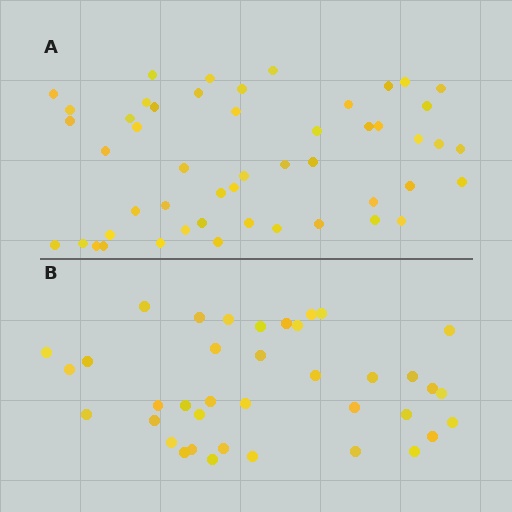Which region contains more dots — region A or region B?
Region A (the top region) has more dots.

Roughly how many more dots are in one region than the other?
Region A has roughly 12 or so more dots than region B.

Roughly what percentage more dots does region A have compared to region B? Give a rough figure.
About 30% more.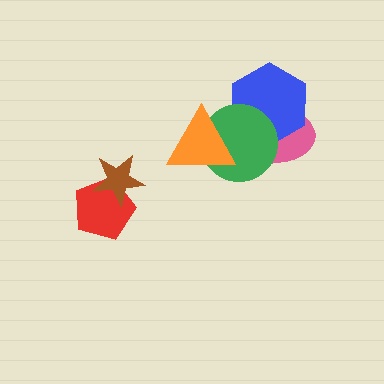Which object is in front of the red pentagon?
The brown star is in front of the red pentagon.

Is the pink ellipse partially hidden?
Yes, it is partially covered by another shape.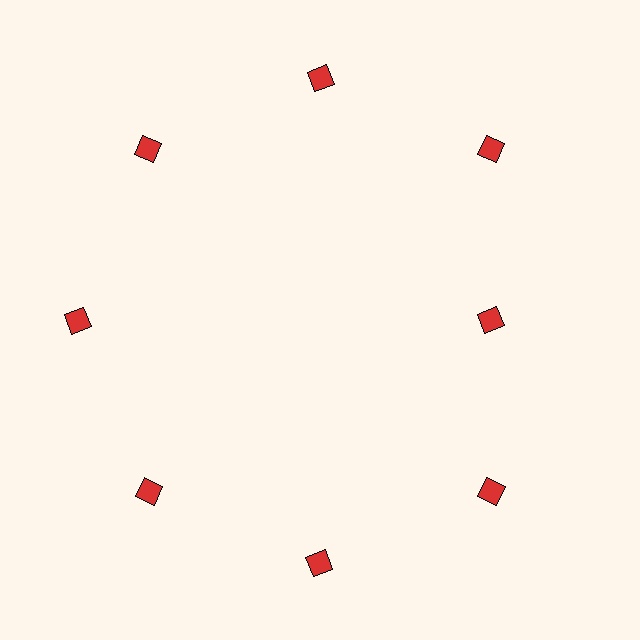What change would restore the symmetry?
The symmetry would be restored by moving it outward, back onto the ring so that all 8 squares sit at equal angles and equal distance from the center.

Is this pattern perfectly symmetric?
No. The 8 red squares are arranged in a ring, but one element near the 3 o'clock position is pulled inward toward the center, breaking the 8-fold rotational symmetry.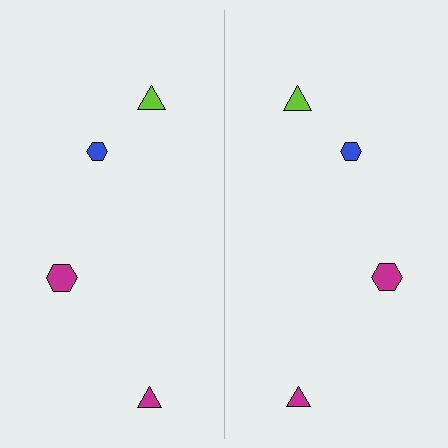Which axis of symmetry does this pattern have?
The pattern has a vertical axis of symmetry running through the center of the image.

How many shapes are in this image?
There are 8 shapes in this image.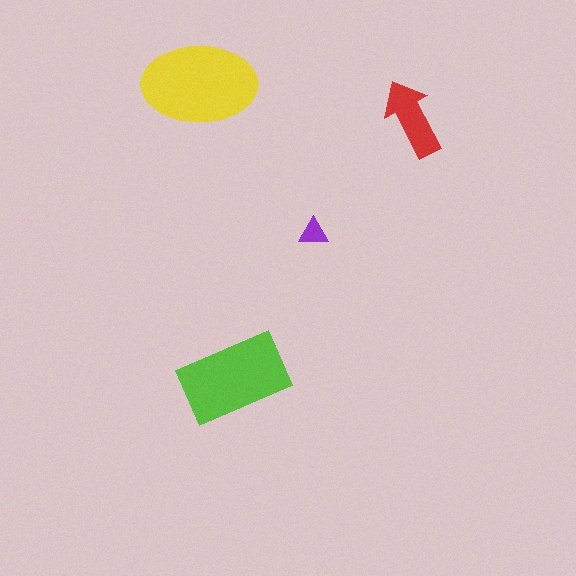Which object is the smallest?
The purple triangle.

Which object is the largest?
The yellow ellipse.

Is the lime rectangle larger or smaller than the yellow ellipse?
Smaller.